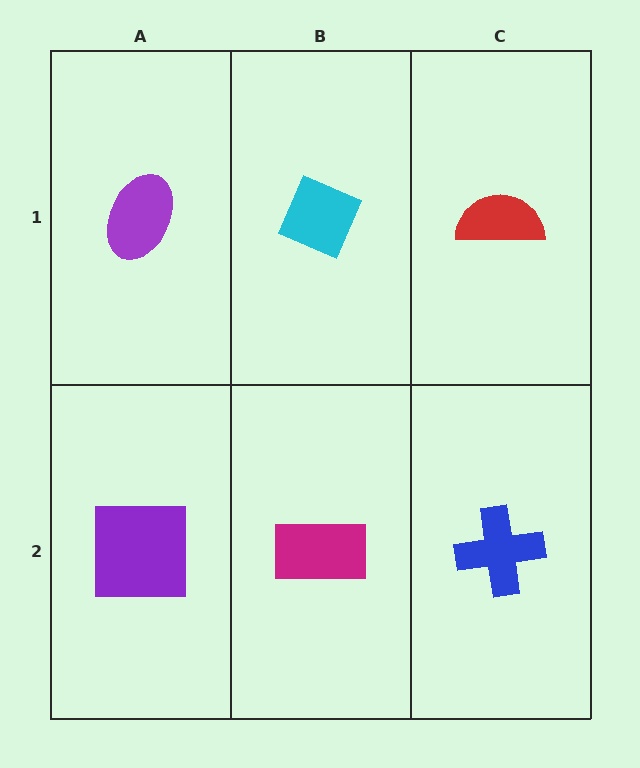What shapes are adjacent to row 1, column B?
A magenta rectangle (row 2, column B), a purple ellipse (row 1, column A), a red semicircle (row 1, column C).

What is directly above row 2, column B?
A cyan diamond.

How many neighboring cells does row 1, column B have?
3.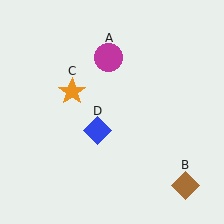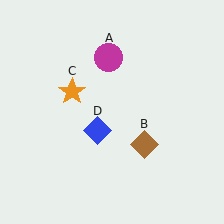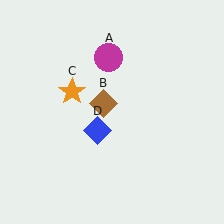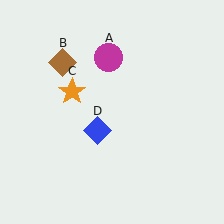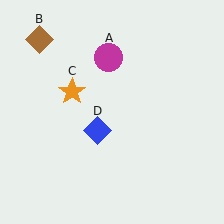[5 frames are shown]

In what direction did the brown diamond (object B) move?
The brown diamond (object B) moved up and to the left.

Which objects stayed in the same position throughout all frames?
Magenta circle (object A) and orange star (object C) and blue diamond (object D) remained stationary.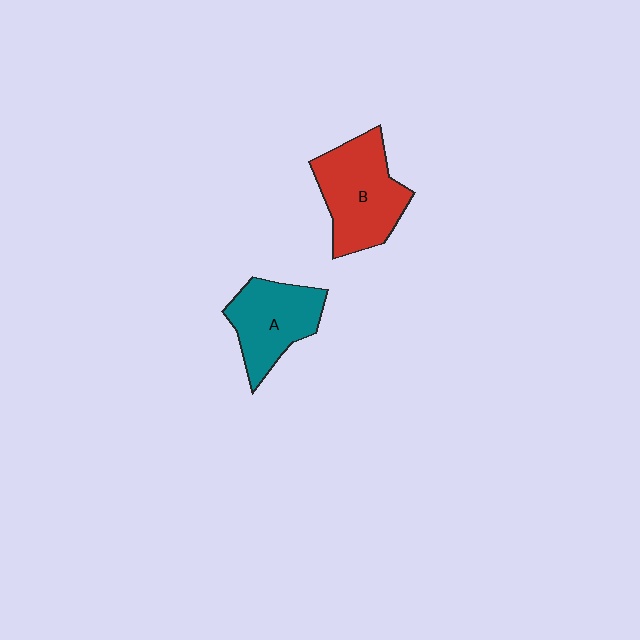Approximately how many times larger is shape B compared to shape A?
Approximately 1.2 times.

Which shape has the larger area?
Shape B (red).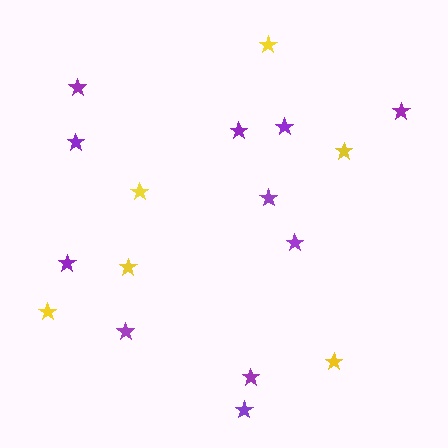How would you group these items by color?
There are 2 groups: one group of yellow stars (6) and one group of purple stars (11).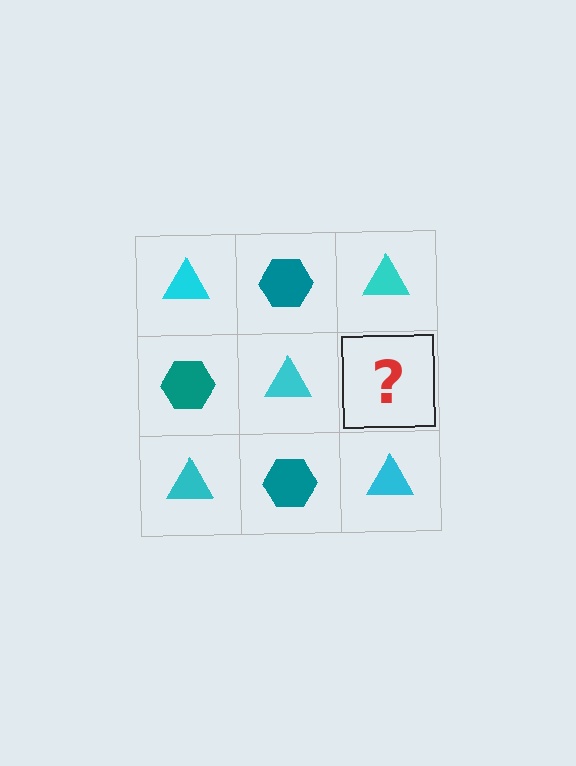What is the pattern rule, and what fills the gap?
The rule is that it alternates cyan triangle and teal hexagon in a checkerboard pattern. The gap should be filled with a teal hexagon.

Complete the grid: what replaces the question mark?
The question mark should be replaced with a teal hexagon.